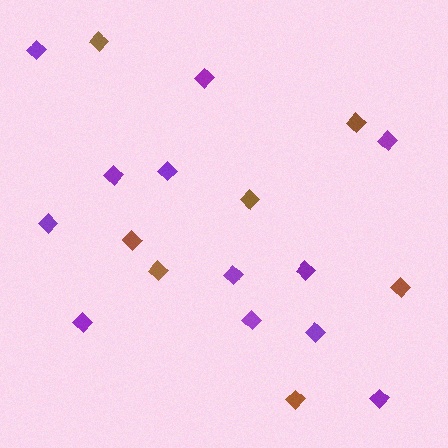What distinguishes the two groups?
There are 2 groups: one group of brown diamonds (7) and one group of purple diamonds (12).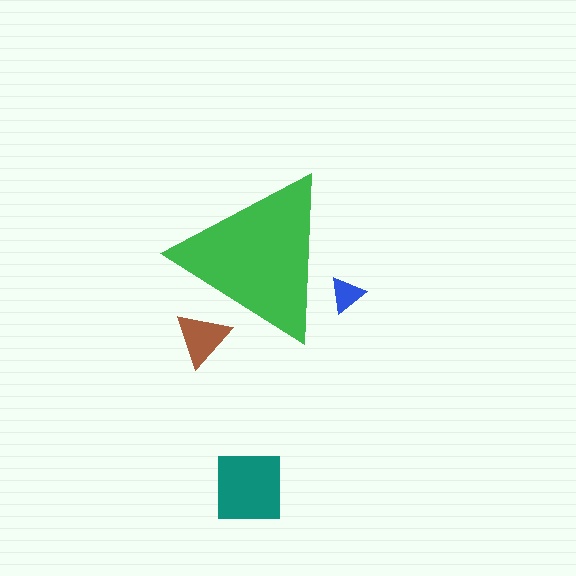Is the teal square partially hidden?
No, the teal square is fully visible.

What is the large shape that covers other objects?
A green triangle.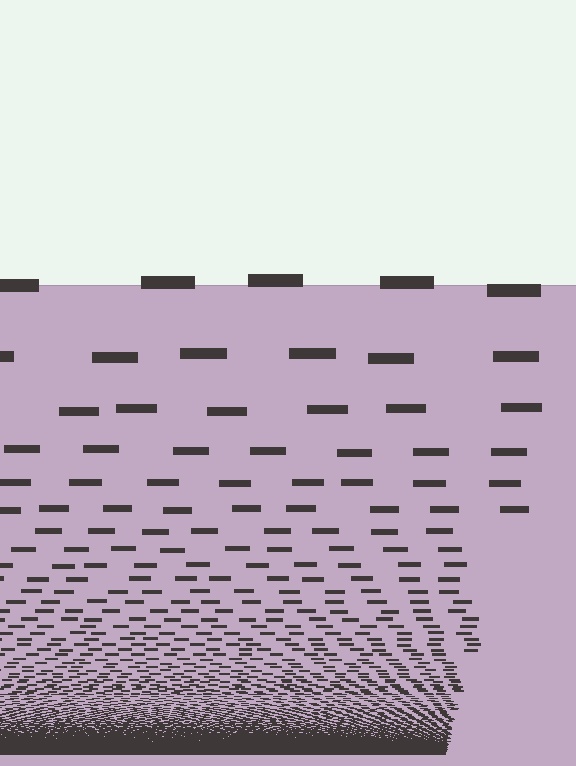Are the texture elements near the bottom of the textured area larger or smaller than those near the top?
Smaller. The gradient is inverted — elements near the bottom are smaller and denser.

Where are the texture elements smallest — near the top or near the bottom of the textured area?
Near the bottom.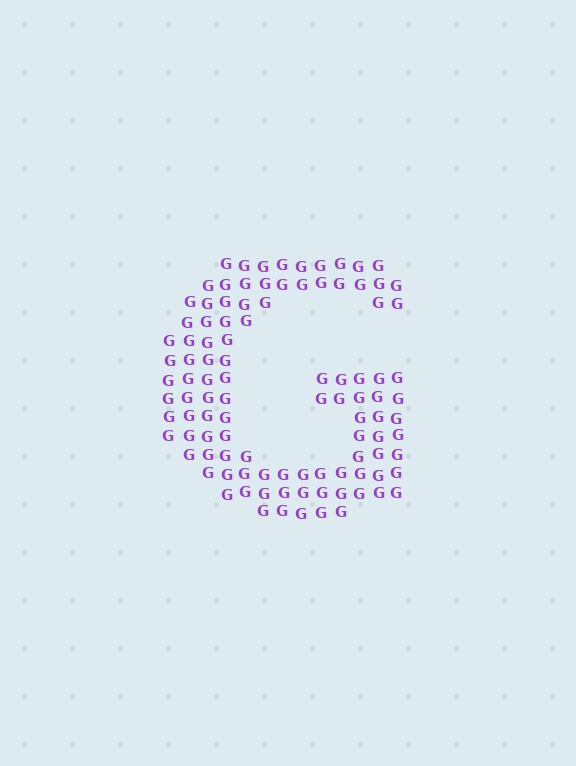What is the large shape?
The large shape is the letter G.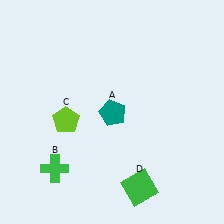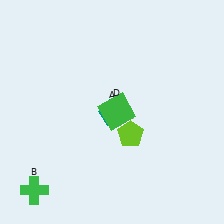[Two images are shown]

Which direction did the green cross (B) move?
The green cross (B) moved down.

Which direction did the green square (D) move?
The green square (D) moved up.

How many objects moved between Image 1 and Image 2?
3 objects moved between the two images.